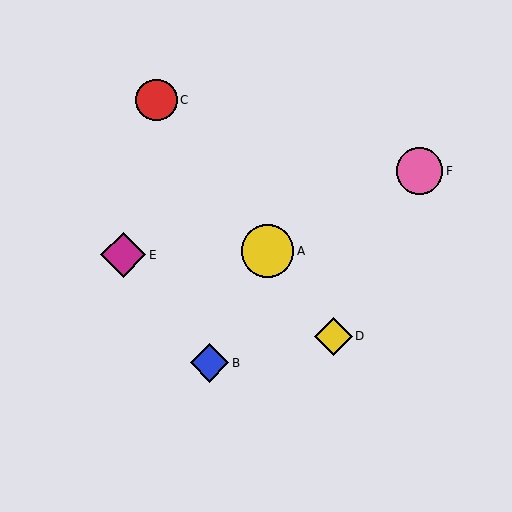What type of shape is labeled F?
Shape F is a pink circle.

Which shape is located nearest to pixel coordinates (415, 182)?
The pink circle (labeled F) at (419, 171) is nearest to that location.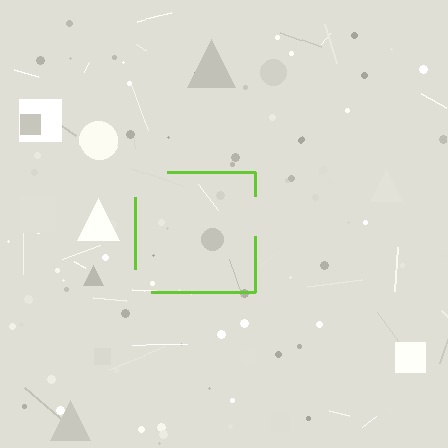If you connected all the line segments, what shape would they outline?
They would outline a square.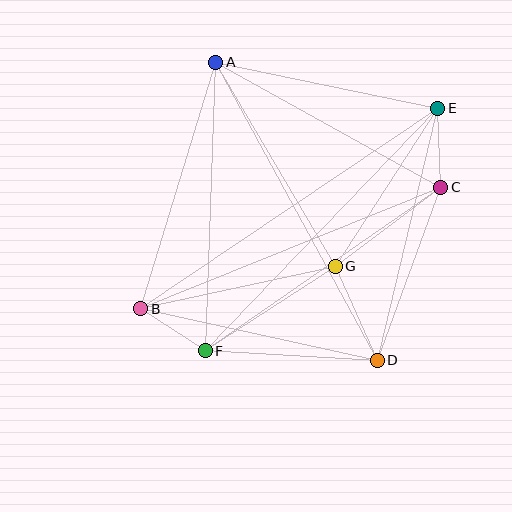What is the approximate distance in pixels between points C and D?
The distance between C and D is approximately 184 pixels.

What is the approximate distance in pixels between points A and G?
The distance between A and G is approximately 237 pixels.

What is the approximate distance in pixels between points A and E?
The distance between A and E is approximately 227 pixels.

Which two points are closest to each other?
Points B and F are closest to each other.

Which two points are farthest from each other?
Points B and E are farthest from each other.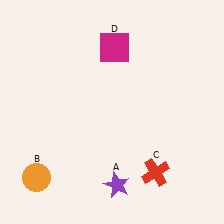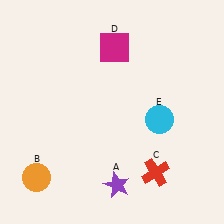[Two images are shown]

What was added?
A cyan circle (E) was added in Image 2.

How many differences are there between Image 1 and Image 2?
There is 1 difference between the two images.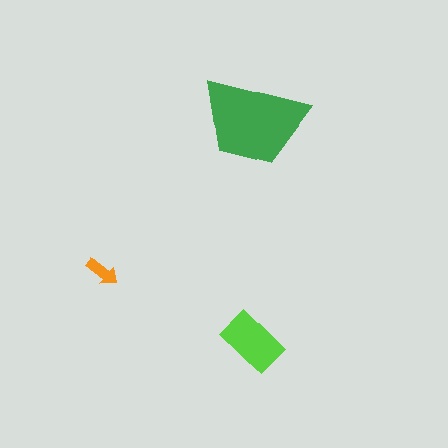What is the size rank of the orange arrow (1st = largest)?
3rd.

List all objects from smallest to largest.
The orange arrow, the lime rectangle, the green trapezoid.